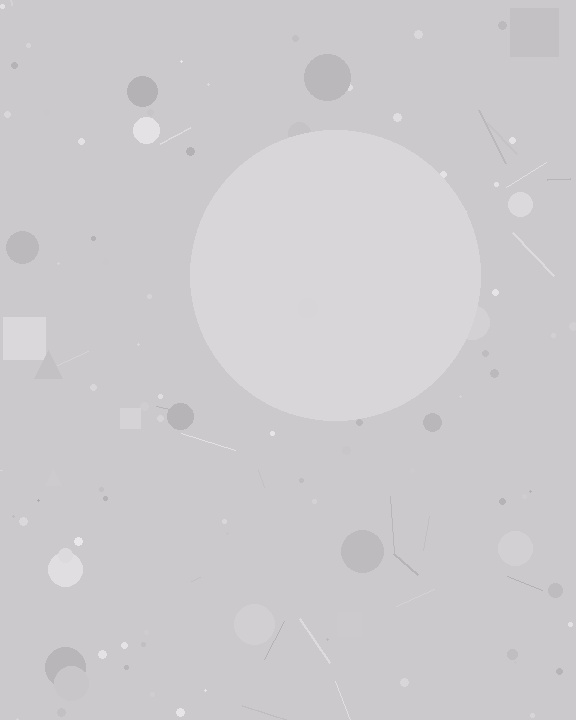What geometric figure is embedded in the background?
A circle is embedded in the background.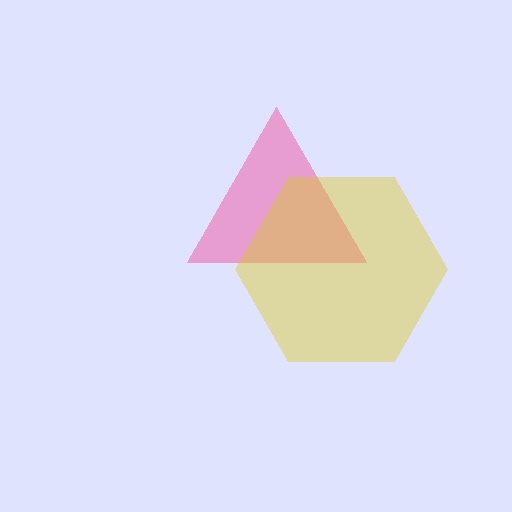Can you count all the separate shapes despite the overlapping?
Yes, there are 2 separate shapes.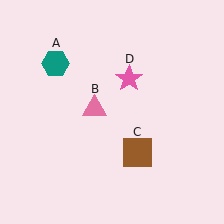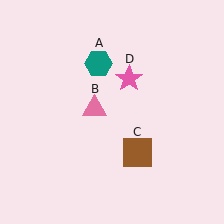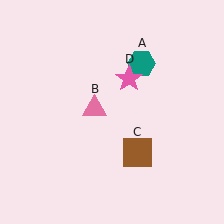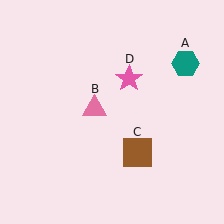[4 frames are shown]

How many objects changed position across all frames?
1 object changed position: teal hexagon (object A).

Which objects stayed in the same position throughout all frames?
Pink triangle (object B) and brown square (object C) and pink star (object D) remained stationary.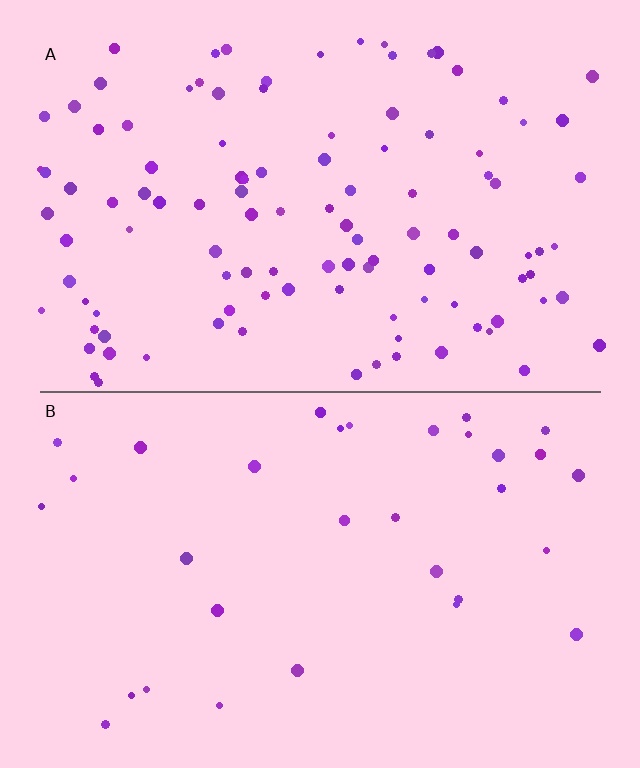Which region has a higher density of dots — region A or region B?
A (the top).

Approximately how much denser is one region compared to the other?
Approximately 3.3× — region A over region B.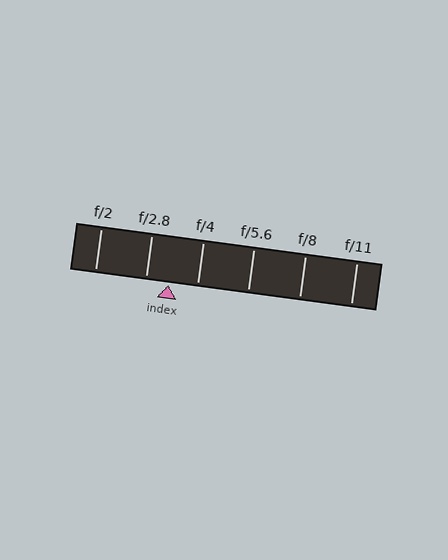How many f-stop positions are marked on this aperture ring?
There are 6 f-stop positions marked.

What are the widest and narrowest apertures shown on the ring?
The widest aperture shown is f/2 and the narrowest is f/11.